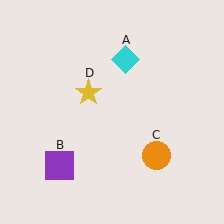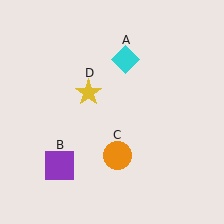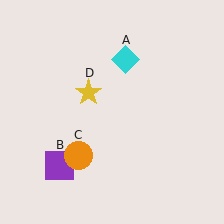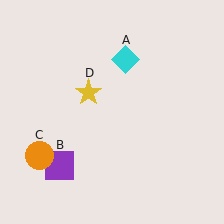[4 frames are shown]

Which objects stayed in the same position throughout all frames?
Cyan diamond (object A) and purple square (object B) and yellow star (object D) remained stationary.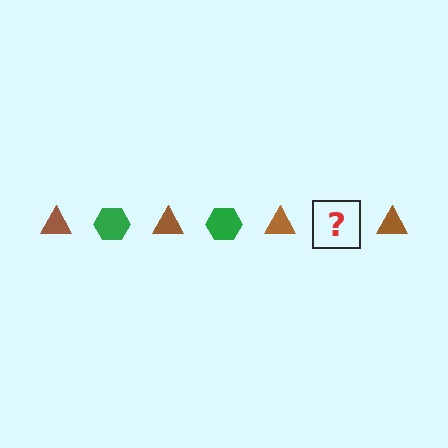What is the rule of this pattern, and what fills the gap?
The rule is that the pattern alternates between brown triangle and green hexagon. The gap should be filled with a green hexagon.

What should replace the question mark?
The question mark should be replaced with a green hexagon.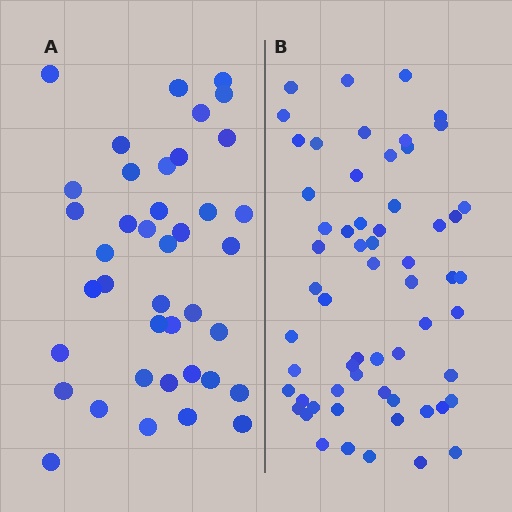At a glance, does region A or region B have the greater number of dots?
Region B (the right region) has more dots.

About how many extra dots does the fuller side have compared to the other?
Region B has approximately 20 more dots than region A.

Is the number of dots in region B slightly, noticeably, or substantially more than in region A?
Region B has substantially more. The ratio is roughly 1.5 to 1.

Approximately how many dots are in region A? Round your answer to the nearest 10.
About 40 dots.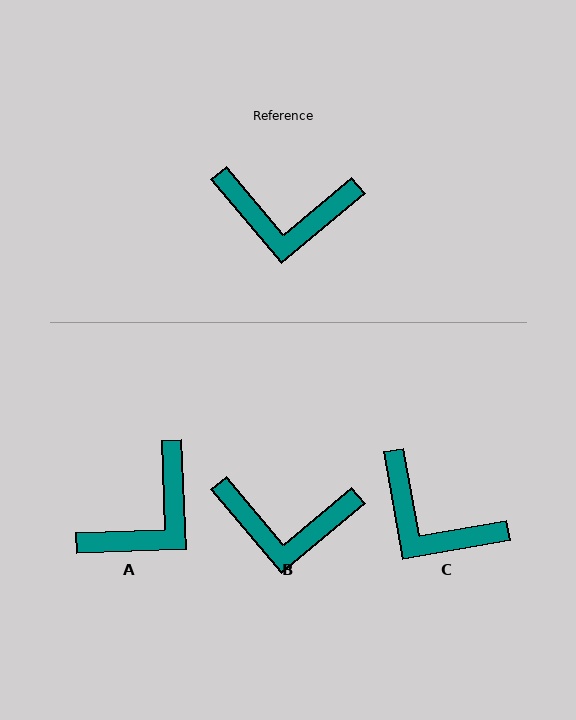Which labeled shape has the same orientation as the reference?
B.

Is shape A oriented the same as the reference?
No, it is off by about 52 degrees.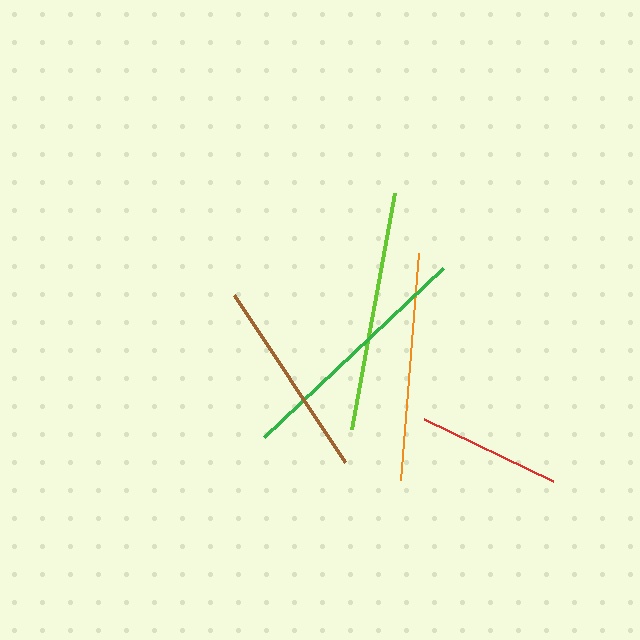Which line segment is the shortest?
The red line is the shortest at approximately 143 pixels.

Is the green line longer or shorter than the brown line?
The green line is longer than the brown line.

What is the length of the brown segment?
The brown segment is approximately 200 pixels long.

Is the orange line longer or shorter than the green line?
The green line is longer than the orange line.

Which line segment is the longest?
The green line is the longest at approximately 246 pixels.